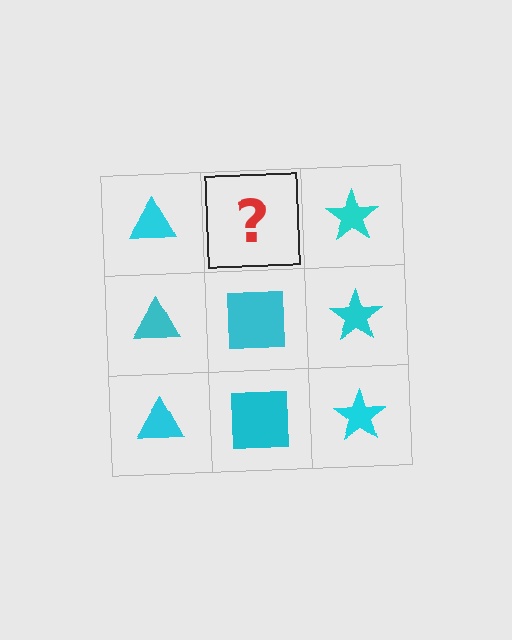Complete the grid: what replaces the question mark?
The question mark should be replaced with a cyan square.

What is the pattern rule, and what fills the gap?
The rule is that each column has a consistent shape. The gap should be filled with a cyan square.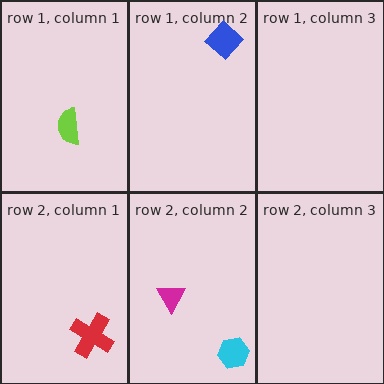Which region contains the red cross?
The row 2, column 1 region.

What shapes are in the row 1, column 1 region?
The lime semicircle.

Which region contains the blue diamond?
The row 1, column 2 region.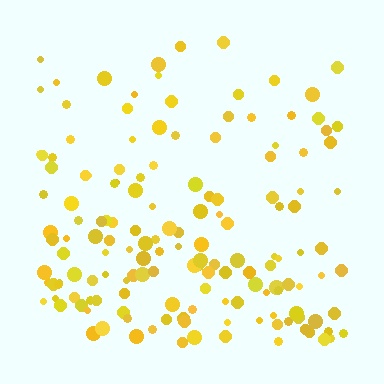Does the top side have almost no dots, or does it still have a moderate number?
Still a moderate number, just noticeably fewer than the bottom.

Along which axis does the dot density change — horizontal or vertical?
Vertical.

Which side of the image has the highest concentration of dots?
The bottom.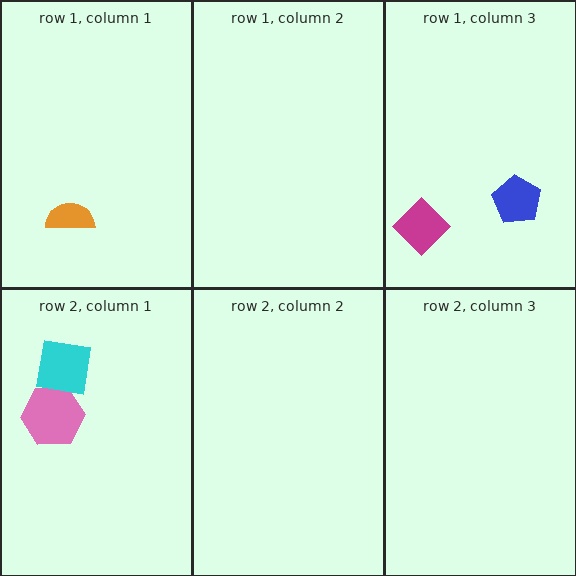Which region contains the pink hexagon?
The row 2, column 1 region.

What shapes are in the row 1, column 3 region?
The magenta diamond, the blue pentagon.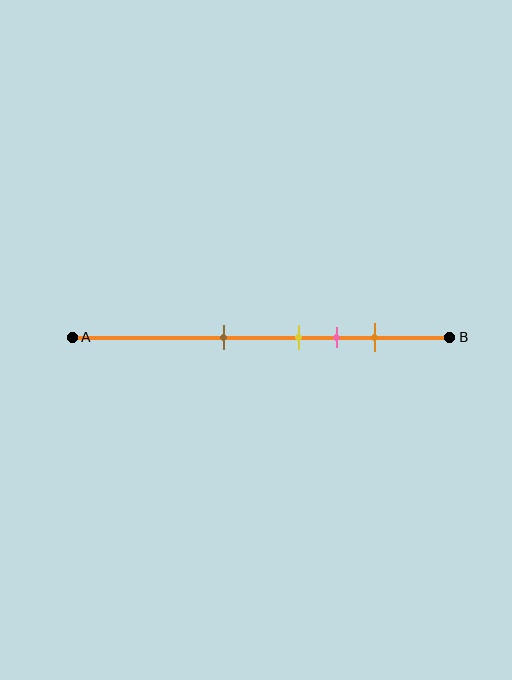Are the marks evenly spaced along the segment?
No, the marks are not evenly spaced.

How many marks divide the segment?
There are 4 marks dividing the segment.